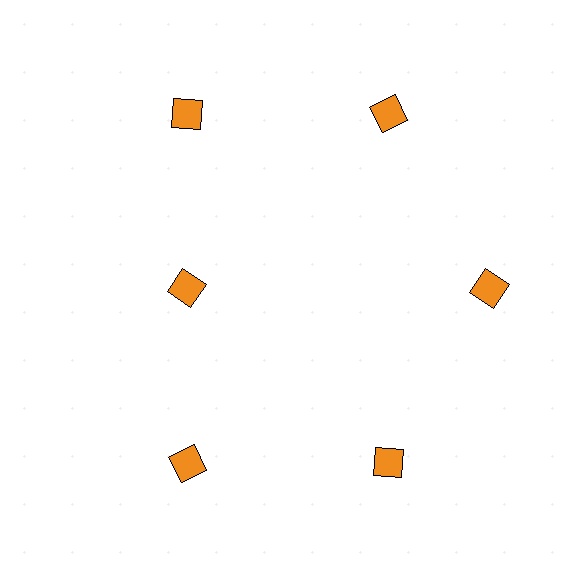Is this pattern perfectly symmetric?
No. The 6 orange diamonds are arranged in a ring, but one element near the 9 o'clock position is pulled inward toward the center, breaking the 6-fold rotational symmetry.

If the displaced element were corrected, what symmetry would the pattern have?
It would have 6-fold rotational symmetry — the pattern would map onto itself every 60 degrees.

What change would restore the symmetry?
The symmetry would be restored by moving it outward, back onto the ring so that all 6 diamonds sit at equal angles and equal distance from the center.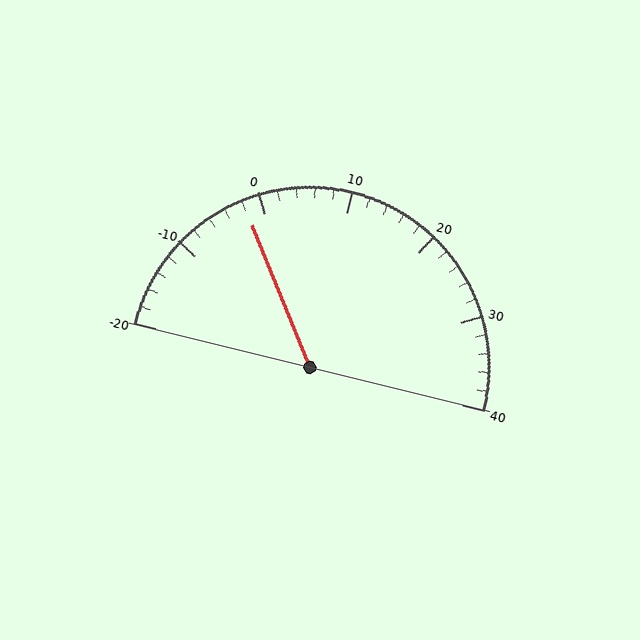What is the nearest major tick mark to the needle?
The nearest major tick mark is 0.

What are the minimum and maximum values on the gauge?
The gauge ranges from -20 to 40.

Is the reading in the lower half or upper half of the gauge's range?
The reading is in the lower half of the range (-20 to 40).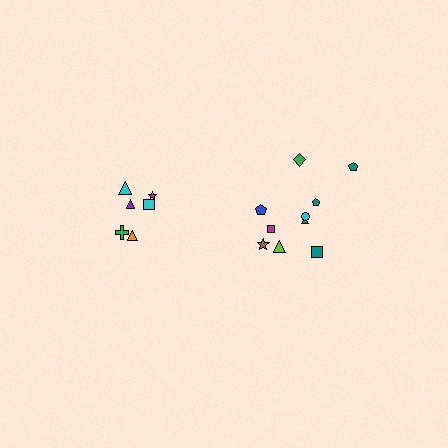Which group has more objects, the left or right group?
The right group.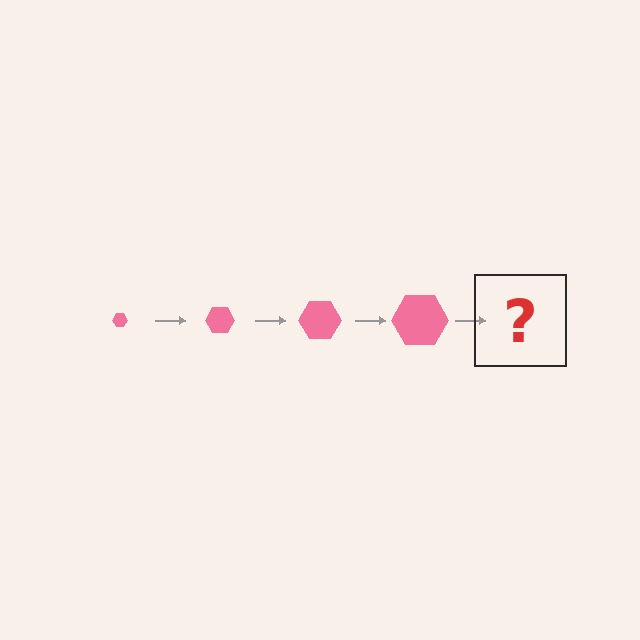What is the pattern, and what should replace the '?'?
The pattern is that the hexagon gets progressively larger each step. The '?' should be a pink hexagon, larger than the previous one.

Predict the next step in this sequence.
The next step is a pink hexagon, larger than the previous one.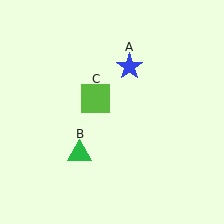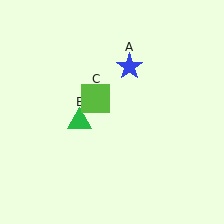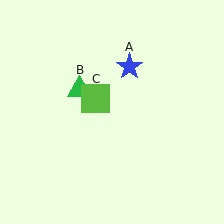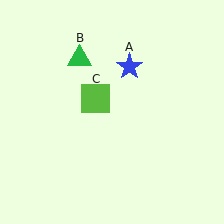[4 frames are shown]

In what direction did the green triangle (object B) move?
The green triangle (object B) moved up.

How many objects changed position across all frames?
1 object changed position: green triangle (object B).